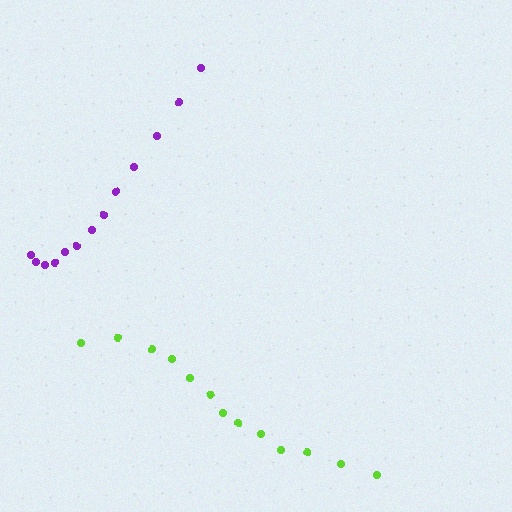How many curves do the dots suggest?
There are 2 distinct paths.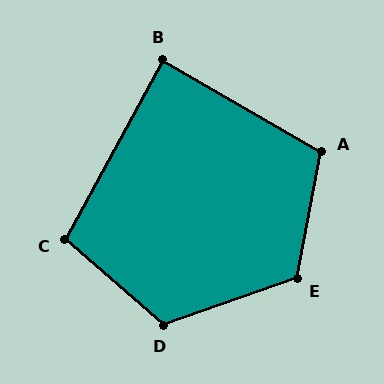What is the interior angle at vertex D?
Approximately 120 degrees (obtuse).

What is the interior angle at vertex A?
Approximately 109 degrees (obtuse).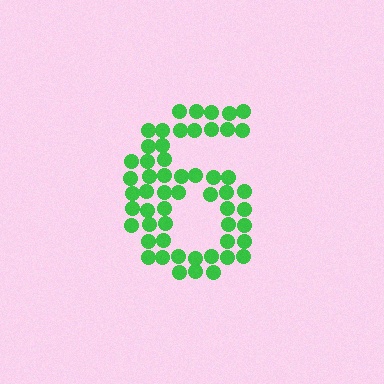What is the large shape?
The large shape is the digit 6.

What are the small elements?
The small elements are circles.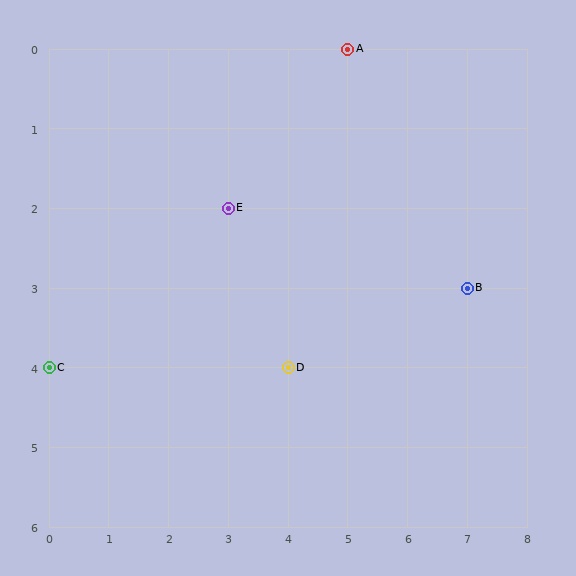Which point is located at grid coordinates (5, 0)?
Point A is at (5, 0).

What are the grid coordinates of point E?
Point E is at grid coordinates (3, 2).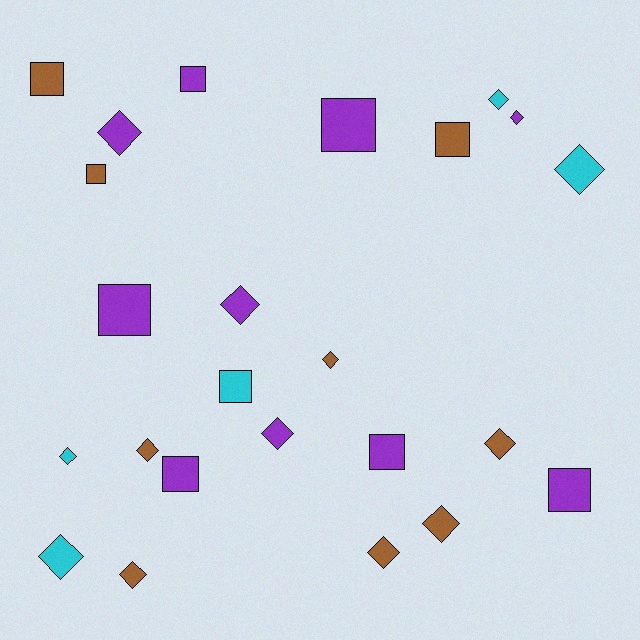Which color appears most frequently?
Purple, with 10 objects.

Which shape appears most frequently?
Diamond, with 14 objects.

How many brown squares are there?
There are 3 brown squares.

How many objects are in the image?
There are 24 objects.